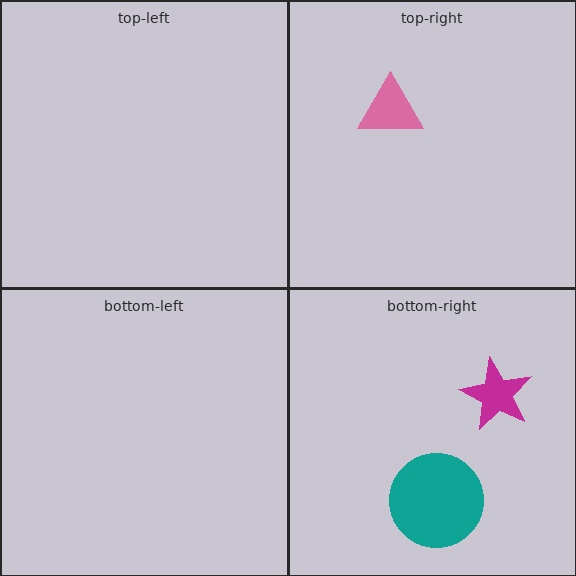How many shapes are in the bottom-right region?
2.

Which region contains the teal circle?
The bottom-right region.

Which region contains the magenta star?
The bottom-right region.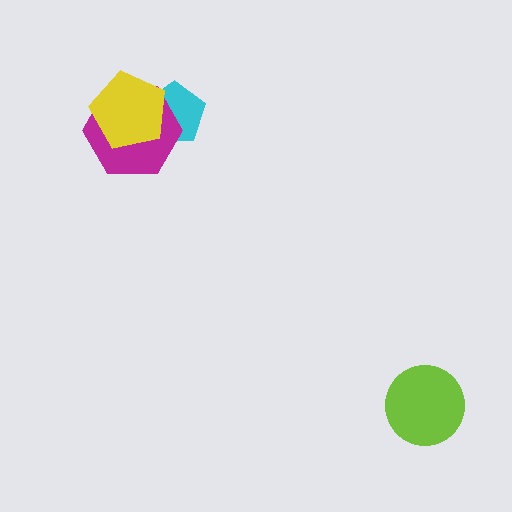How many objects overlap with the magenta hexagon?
2 objects overlap with the magenta hexagon.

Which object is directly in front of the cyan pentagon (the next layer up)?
The magenta hexagon is directly in front of the cyan pentagon.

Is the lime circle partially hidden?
No, no other shape covers it.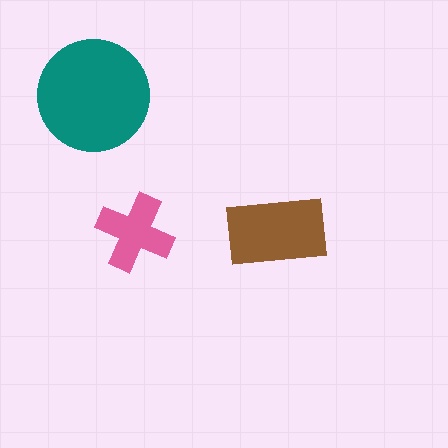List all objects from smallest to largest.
The pink cross, the brown rectangle, the teal circle.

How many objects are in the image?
There are 3 objects in the image.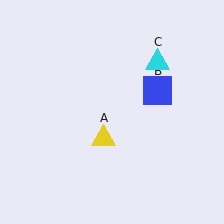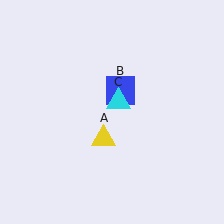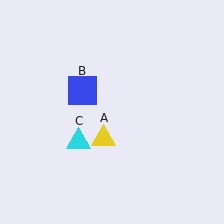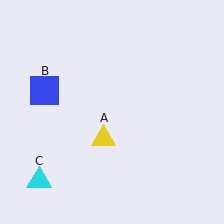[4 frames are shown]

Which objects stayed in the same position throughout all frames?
Yellow triangle (object A) remained stationary.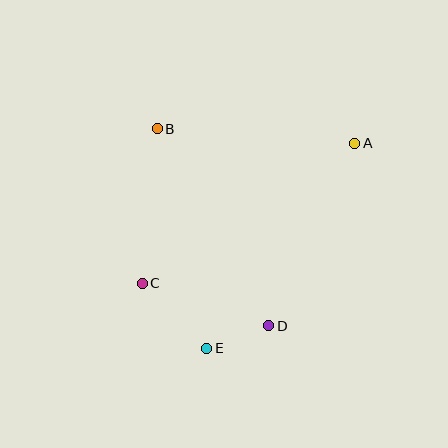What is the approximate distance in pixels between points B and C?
The distance between B and C is approximately 156 pixels.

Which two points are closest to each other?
Points D and E are closest to each other.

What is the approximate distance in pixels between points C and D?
The distance between C and D is approximately 133 pixels.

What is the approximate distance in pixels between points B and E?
The distance between B and E is approximately 225 pixels.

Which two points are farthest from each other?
Points A and C are farthest from each other.